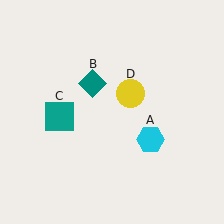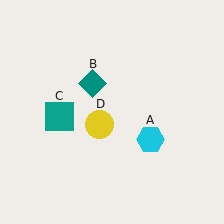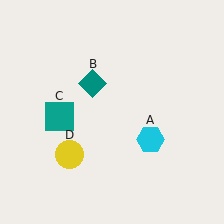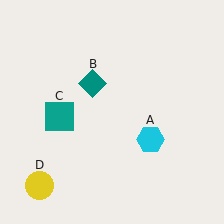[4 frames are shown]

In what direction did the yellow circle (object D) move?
The yellow circle (object D) moved down and to the left.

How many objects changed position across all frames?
1 object changed position: yellow circle (object D).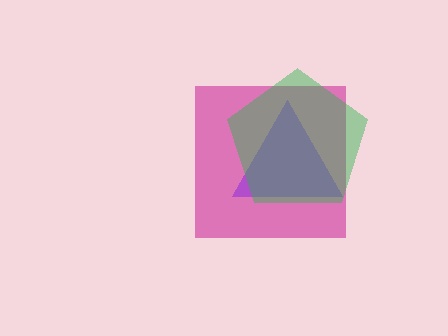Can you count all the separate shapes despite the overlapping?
Yes, there are 3 separate shapes.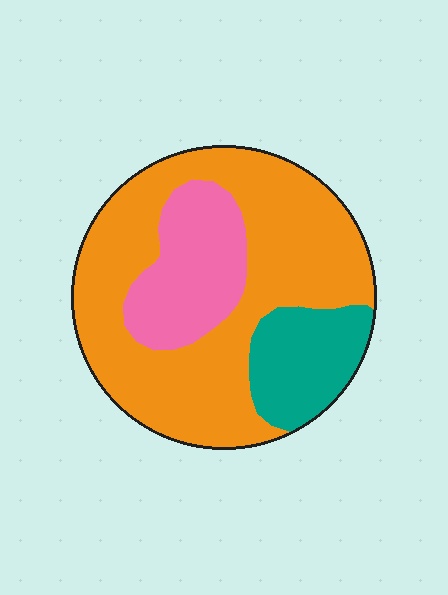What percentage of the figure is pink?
Pink covers 20% of the figure.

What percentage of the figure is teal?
Teal covers around 15% of the figure.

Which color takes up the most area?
Orange, at roughly 65%.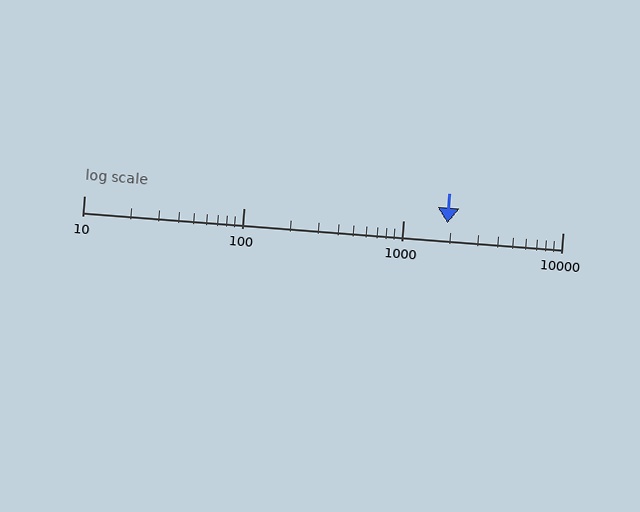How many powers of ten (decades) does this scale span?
The scale spans 3 decades, from 10 to 10000.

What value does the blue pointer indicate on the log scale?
The pointer indicates approximately 1900.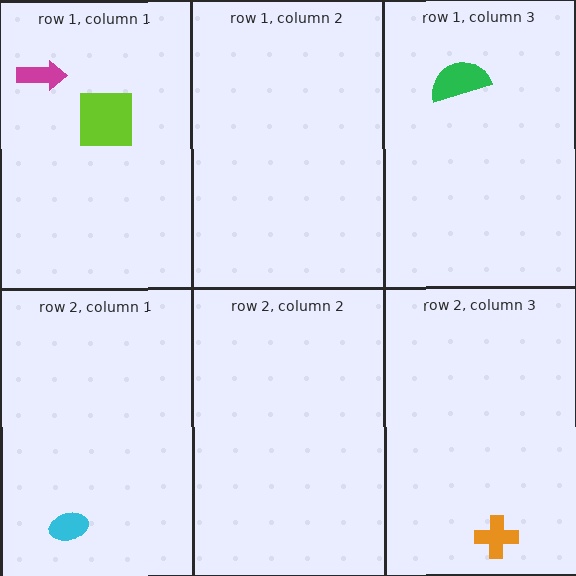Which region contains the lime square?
The row 1, column 1 region.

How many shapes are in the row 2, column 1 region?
1.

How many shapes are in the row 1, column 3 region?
1.